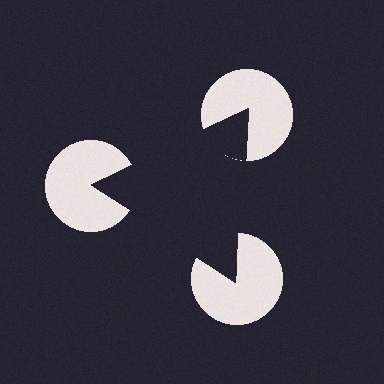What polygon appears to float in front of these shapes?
An illusory triangle — its edges are inferred from the aligned wedge cuts in the pac-man discs, not physically drawn.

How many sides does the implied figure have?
3 sides.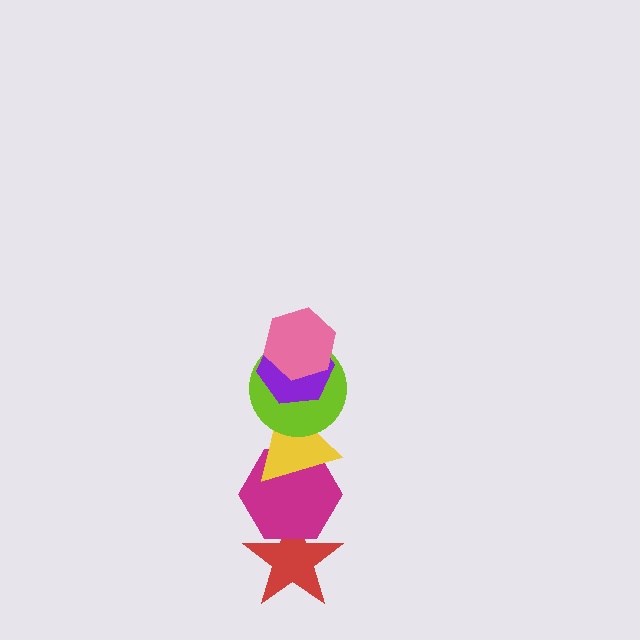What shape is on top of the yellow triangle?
The lime circle is on top of the yellow triangle.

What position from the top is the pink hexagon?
The pink hexagon is 1st from the top.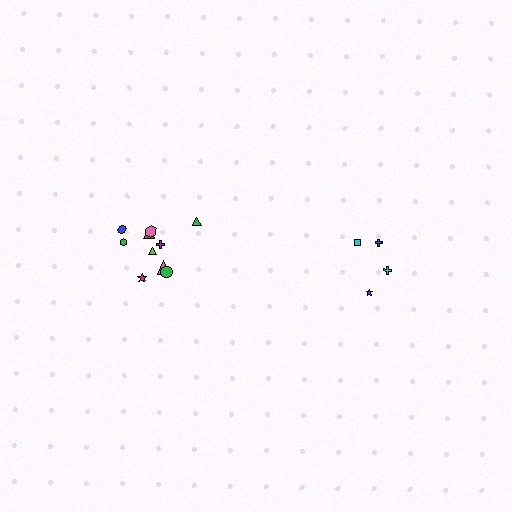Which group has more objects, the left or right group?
The left group.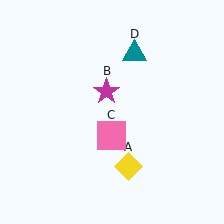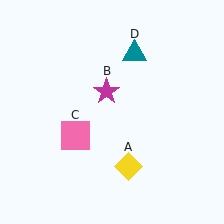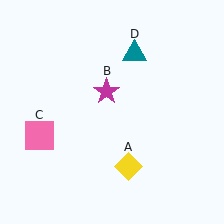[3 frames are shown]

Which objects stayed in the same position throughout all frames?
Yellow diamond (object A) and magenta star (object B) and teal triangle (object D) remained stationary.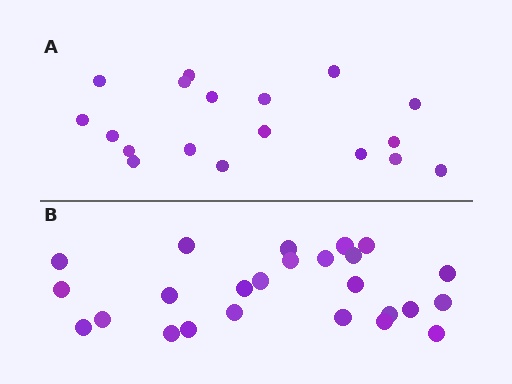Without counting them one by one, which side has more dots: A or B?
Region B (the bottom region) has more dots.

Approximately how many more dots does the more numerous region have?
Region B has roughly 8 or so more dots than region A.